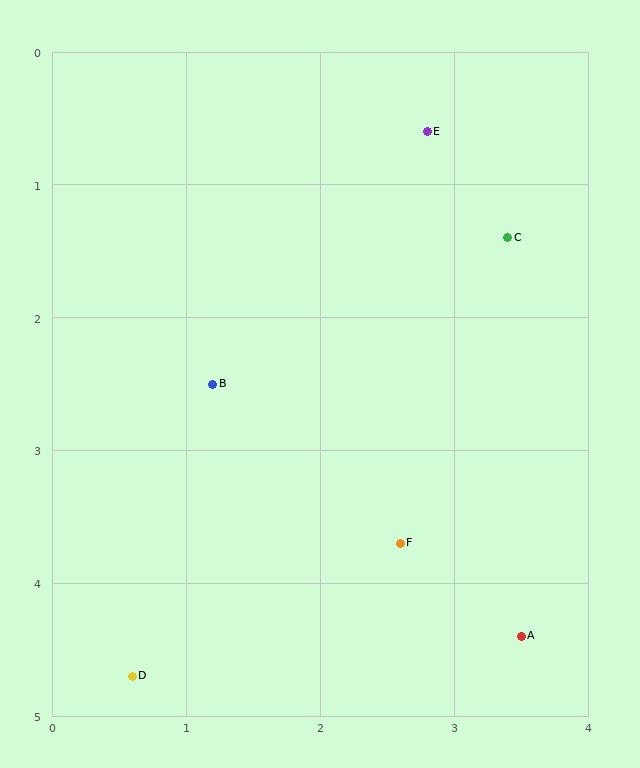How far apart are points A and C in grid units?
Points A and C are about 3.0 grid units apart.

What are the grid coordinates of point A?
Point A is at approximately (3.5, 4.4).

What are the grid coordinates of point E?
Point E is at approximately (2.8, 0.6).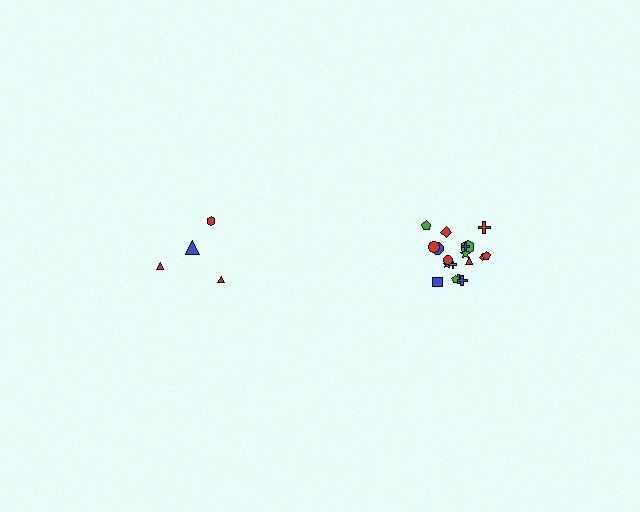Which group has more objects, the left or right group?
The right group.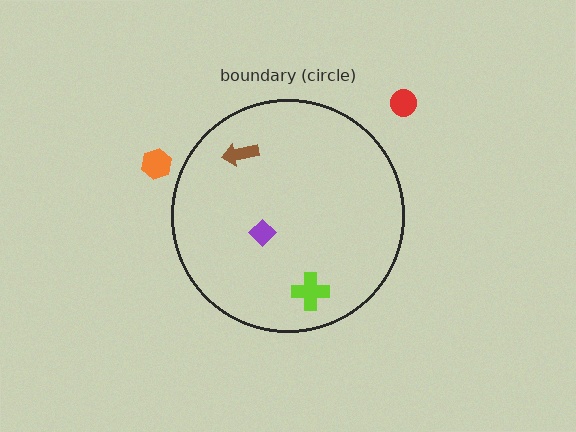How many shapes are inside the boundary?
3 inside, 2 outside.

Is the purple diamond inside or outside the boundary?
Inside.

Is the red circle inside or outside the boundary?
Outside.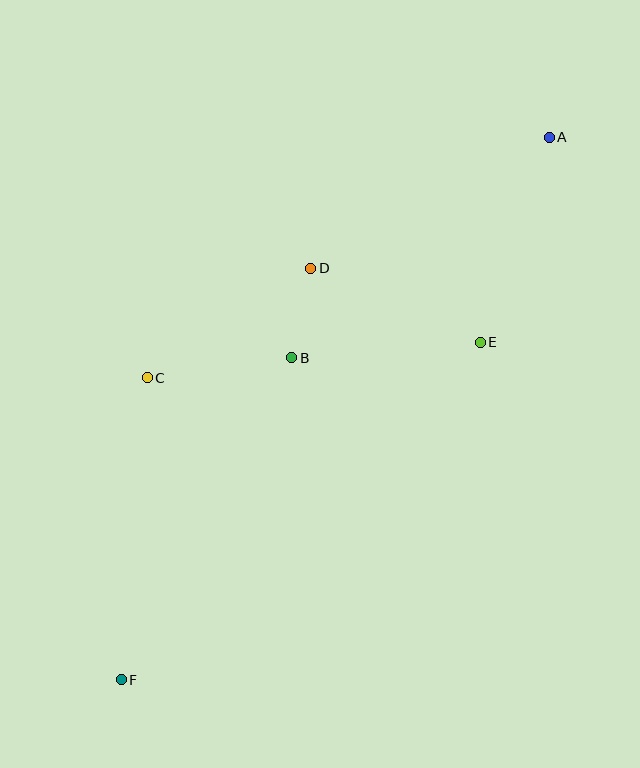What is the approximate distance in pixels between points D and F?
The distance between D and F is approximately 453 pixels.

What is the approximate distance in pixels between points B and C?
The distance between B and C is approximately 146 pixels.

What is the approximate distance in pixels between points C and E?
The distance between C and E is approximately 335 pixels.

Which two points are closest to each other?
Points B and D are closest to each other.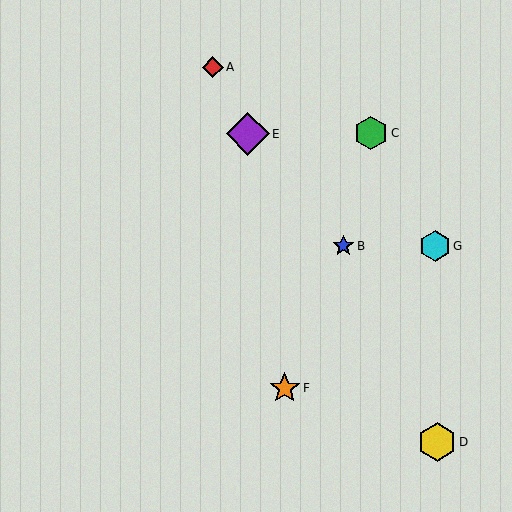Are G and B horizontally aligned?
Yes, both are at y≈246.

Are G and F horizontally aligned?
No, G is at y≈246 and F is at y≈388.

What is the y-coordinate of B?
Object B is at y≈246.